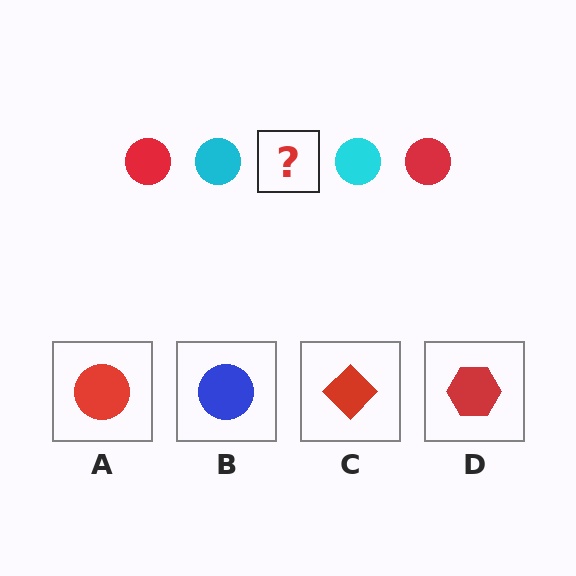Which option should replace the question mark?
Option A.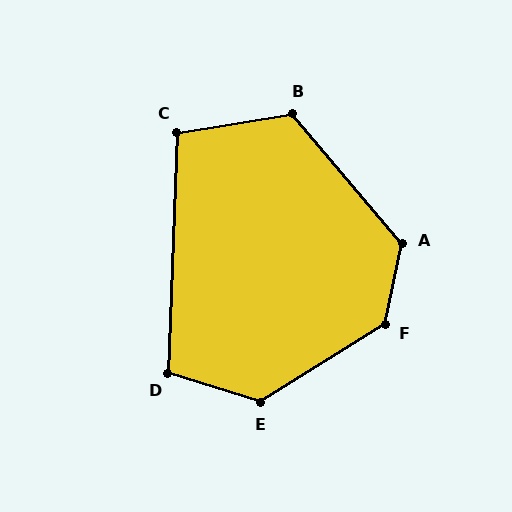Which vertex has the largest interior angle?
F, at approximately 133 degrees.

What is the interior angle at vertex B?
Approximately 121 degrees (obtuse).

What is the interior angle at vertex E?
Approximately 130 degrees (obtuse).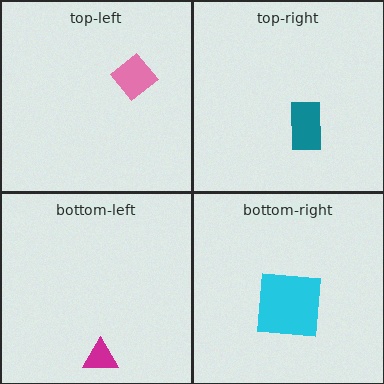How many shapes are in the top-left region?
1.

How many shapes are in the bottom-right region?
1.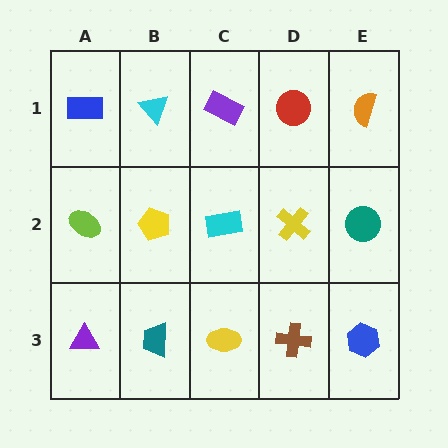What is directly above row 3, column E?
A teal circle.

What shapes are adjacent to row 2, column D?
A red circle (row 1, column D), a brown cross (row 3, column D), a cyan rectangle (row 2, column C), a teal circle (row 2, column E).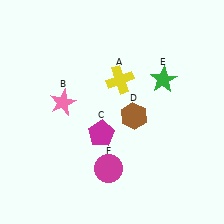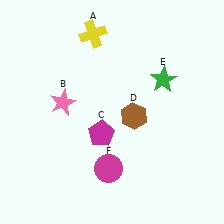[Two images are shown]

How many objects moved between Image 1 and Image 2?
1 object moved between the two images.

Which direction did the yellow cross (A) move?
The yellow cross (A) moved up.